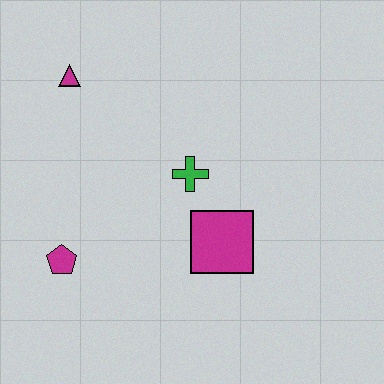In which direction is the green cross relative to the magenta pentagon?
The green cross is to the right of the magenta pentagon.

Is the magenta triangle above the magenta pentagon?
Yes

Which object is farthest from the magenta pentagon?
The magenta triangle is farthest from the magenta pentagon.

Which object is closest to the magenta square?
The green cross is closest to the magenta square.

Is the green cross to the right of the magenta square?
No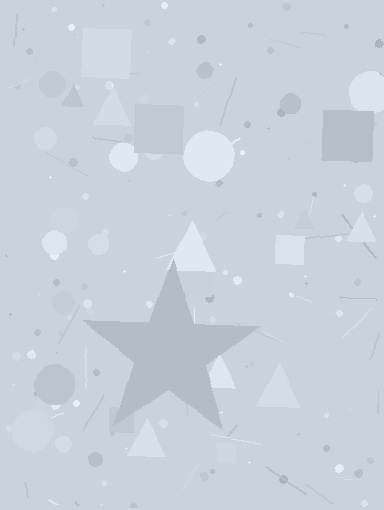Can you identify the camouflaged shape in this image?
The camouflaged shape is a star.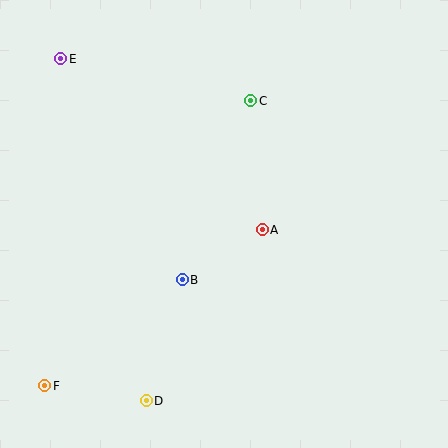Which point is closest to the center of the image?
Point A at (262, 230) is closest to the center.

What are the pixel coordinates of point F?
Point F is at (45, 386).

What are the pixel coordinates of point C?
Point C is at (251, 101).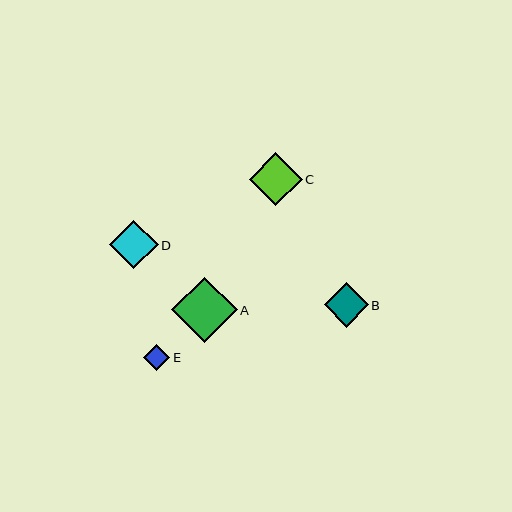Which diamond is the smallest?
Diamond E is the smallest with a size of approximately 26 pixels.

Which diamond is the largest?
Diamond A is the largest with a size of approximately 65 pixels.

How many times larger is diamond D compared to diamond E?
Diamond D is approximately 1.8 times the size of diamond E.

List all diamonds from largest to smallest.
From largest to smallest: A, C, D, B, E.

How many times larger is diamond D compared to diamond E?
Diamond D is approximately 1.8 times the size of diamond E.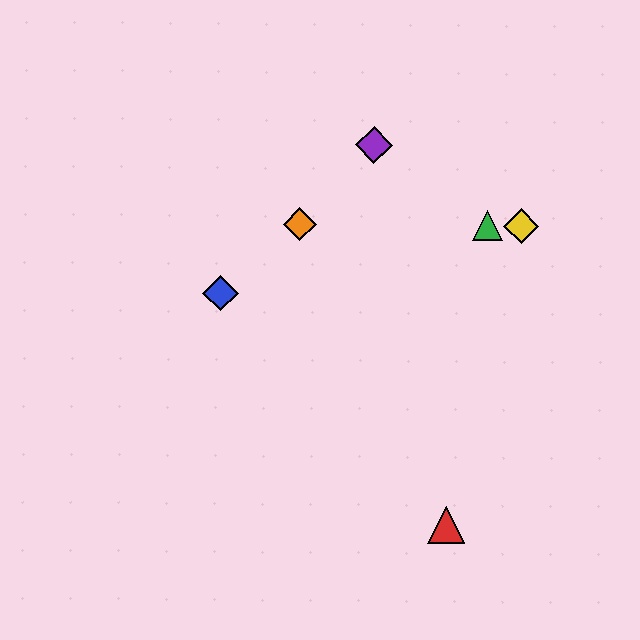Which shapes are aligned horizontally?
The green triangle, the yellow diamond, the orange diamond are aligned horizontally.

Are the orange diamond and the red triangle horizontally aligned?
No, the orange diamond is at y≈224 and the red triangle is at y≈525.